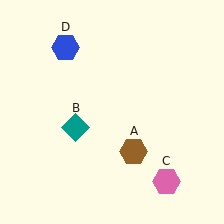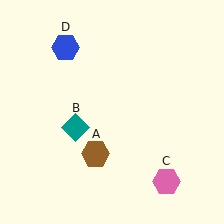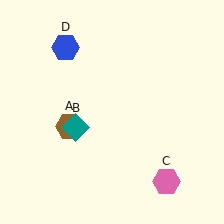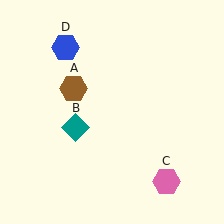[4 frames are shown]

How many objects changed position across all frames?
1 object changed position: brown hexagon (object A).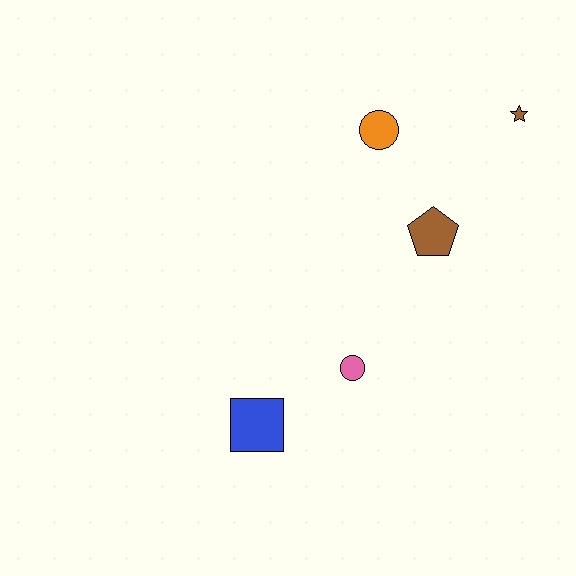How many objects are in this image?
There are 5 objects.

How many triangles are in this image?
There are no triangles.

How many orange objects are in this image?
There is 1 orange object.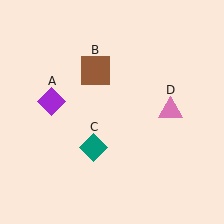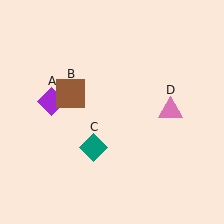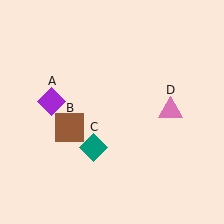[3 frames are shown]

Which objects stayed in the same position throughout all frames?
Purple diamond (object A) and teal diamond (object C) and pink triangle (object D) remained stationary.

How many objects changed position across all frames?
1 object changed position: brown square (object B).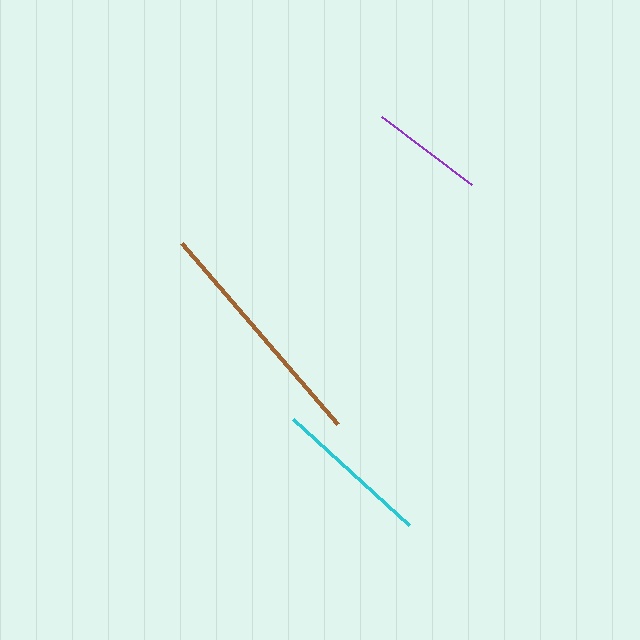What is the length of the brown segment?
The brown segment is approximately 239 pixels long.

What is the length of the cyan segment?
The cyan segment is approximately 157 pixels long.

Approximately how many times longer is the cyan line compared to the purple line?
The cyan line is approximately 1.4 times the length of the purple line.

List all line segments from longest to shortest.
From longest to shortest: brown, cyan, purple.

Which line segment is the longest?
The brown line is the longest at approximately 239 pixels.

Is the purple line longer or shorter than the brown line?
The brown line is longer than the purple line.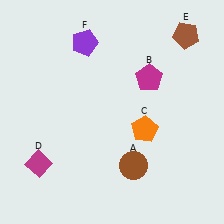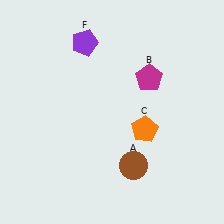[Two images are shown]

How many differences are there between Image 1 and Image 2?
There are 2 differences between the two images.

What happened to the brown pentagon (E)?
The brown pentagon (E) was removed in Image 2. It was in the top-right area of Image 1.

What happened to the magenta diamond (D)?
The magenta diamond (D) was removed in Image 2. It was in the bottom-left area of Image 1.